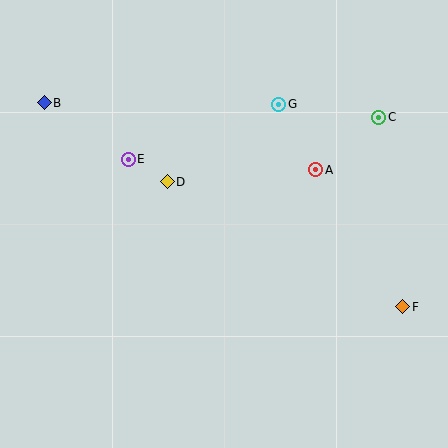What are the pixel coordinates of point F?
Point F is at (403, 307).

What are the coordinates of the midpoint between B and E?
The midpoint between B and E is at (86, 131).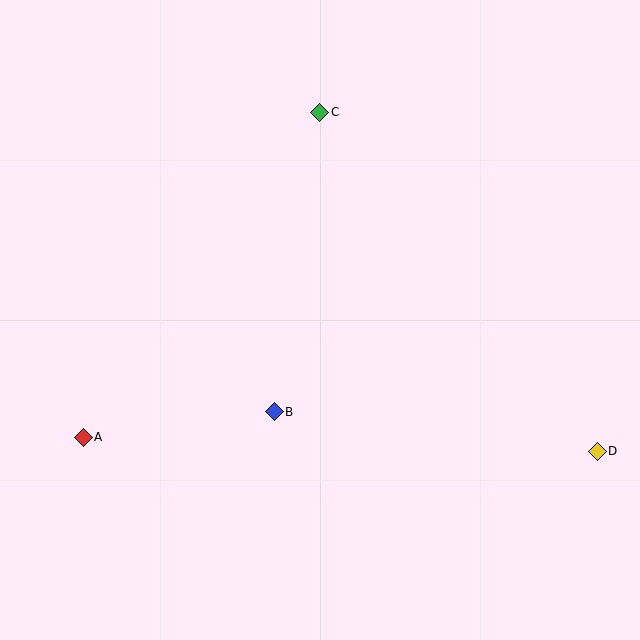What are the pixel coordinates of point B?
Point B is at (274, 412).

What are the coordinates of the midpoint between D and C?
The midpoint between D and C is at (458, 282).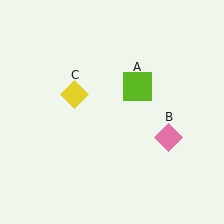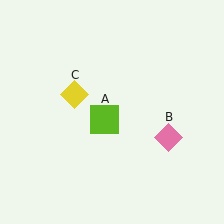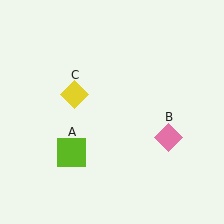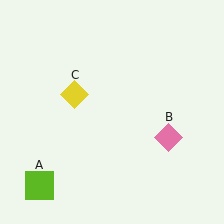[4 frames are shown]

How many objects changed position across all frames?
1 object changed position: lime square (object A).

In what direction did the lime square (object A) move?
The lime square (object A) moved down and to the left.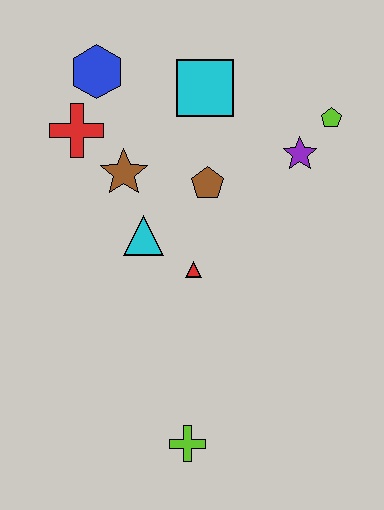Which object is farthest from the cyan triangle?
The lime pentagon is farthest from the cyan triangle.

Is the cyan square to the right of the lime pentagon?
No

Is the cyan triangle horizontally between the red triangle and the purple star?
No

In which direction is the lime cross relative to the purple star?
The lime cross is below the purple star.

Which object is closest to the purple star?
The lime pentagon is closest to the purple star.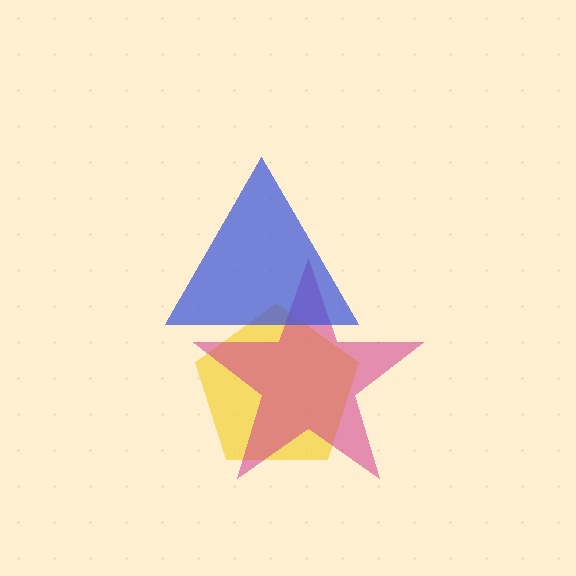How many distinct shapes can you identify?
There are 3 distinct shapes: a yellow pentagon, a magenta star, a blue triangle.